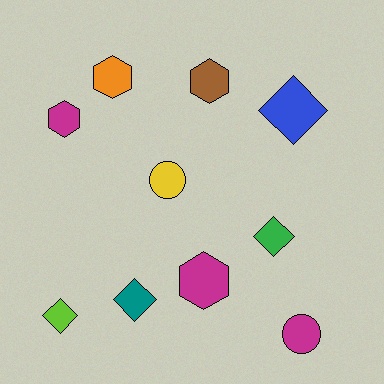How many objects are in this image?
There are 10 objects.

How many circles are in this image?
There are 2 circles.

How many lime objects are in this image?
There is 1 lime object.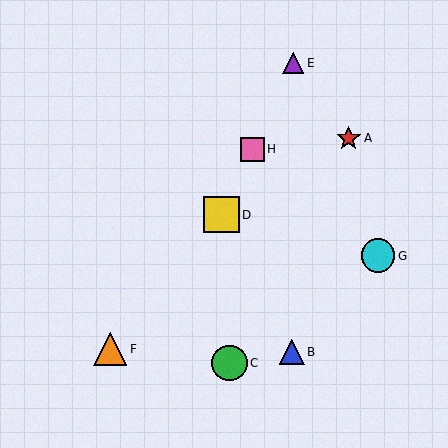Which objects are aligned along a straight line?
Objects D, E, H are aligned along a straight line.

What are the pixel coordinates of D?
Object D is at (221, 215).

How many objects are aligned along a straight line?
3 objects (D, E, H) are aligned along a straight line.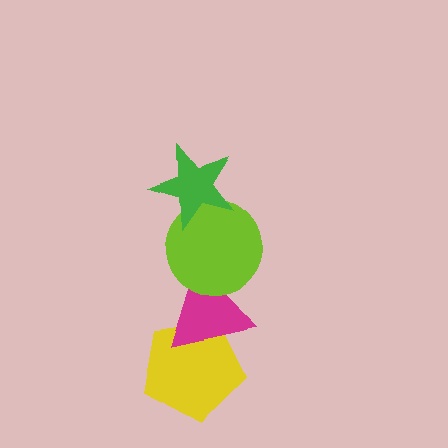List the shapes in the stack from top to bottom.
From top to bottom: the green star, the lime circle, the magenta triangle, the yellow pentagon.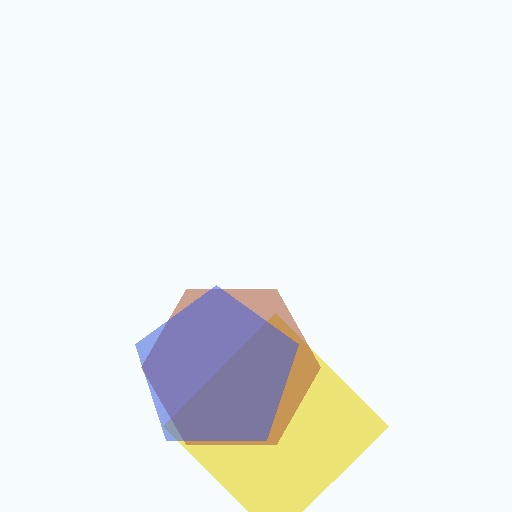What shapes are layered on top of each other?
The layered shapes are: a yellow diamond, a brown hexagon, a blue pentagon.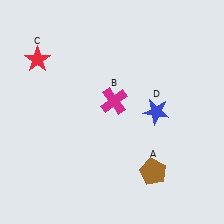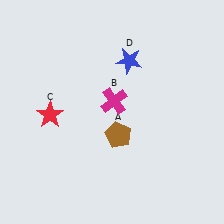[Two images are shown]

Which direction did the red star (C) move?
The red star (C) moved down.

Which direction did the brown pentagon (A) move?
The brown pentagon (A) moved up.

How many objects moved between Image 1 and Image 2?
3 objects moved between the two images.